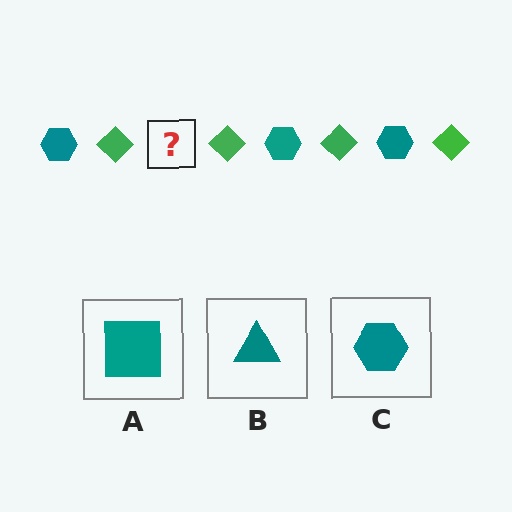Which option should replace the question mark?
Option C.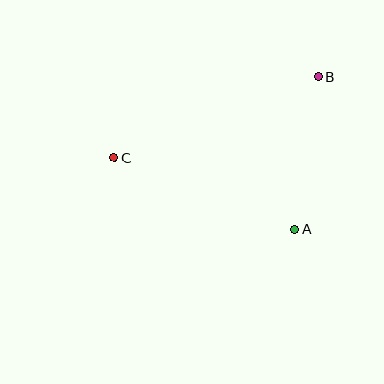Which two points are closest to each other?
Points A and B are closest to each other.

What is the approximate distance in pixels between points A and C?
The distance between A and C is approximately 194 pixels.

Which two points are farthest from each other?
Points B and C are farthest from each other.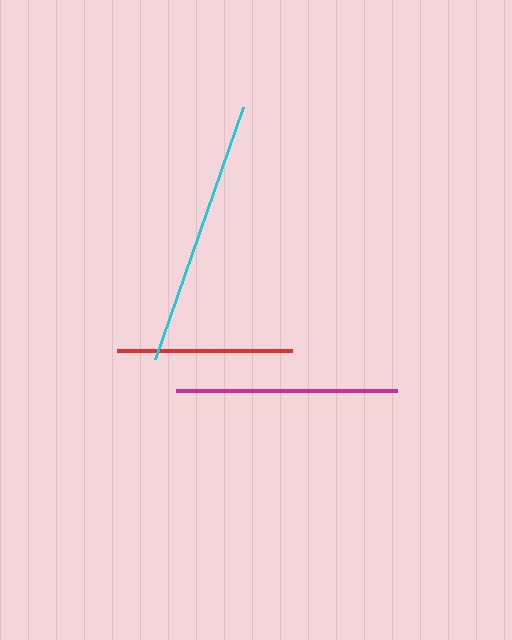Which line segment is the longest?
The cyan line is the longest at approximately 267 pixels.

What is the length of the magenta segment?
The magenta segment is approximately 221 pixels long.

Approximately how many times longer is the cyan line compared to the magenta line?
The cyan line is approximately 1.2 times the length of the magenta line.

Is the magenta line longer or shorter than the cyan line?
The cyan line is longer than the magenta line.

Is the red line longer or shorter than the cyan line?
The cyan line is longer than the red line.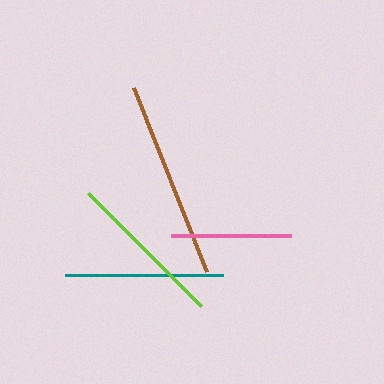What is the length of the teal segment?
The teal segment is approximately 158 pixels long.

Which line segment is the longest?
The brown line is the longest at approximately 198 pixels.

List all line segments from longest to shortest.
From longest to shortest: brown, lime, teal, pink.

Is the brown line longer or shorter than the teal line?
The brown line is longer than the teal line.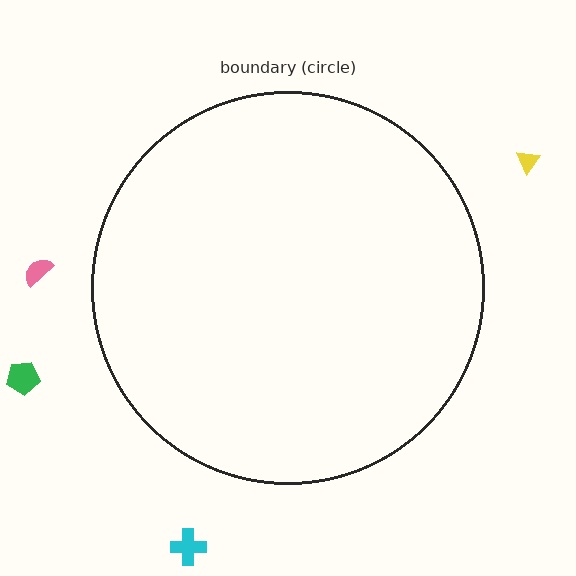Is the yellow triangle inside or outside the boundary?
Outside.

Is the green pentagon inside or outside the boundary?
Outside.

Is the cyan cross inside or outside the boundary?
Outside.